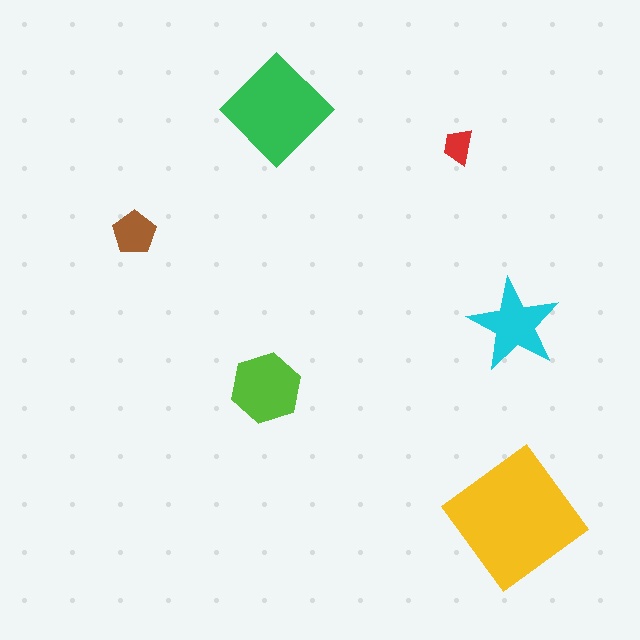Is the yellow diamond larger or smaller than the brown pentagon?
Larger.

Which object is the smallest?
The red trapezoid.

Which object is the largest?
The yellow diamond.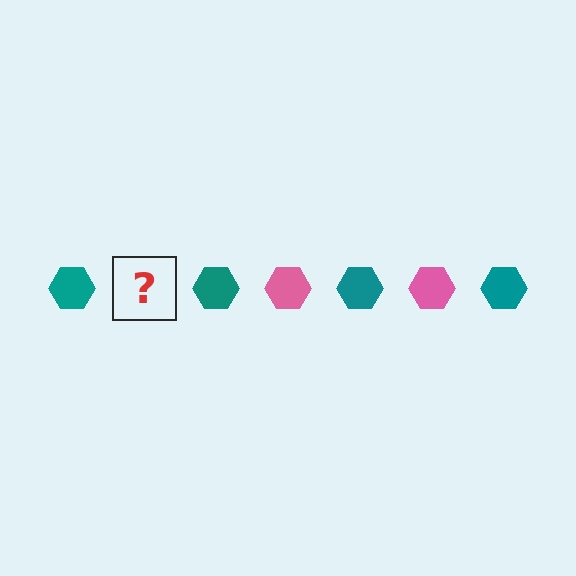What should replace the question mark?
The question mark should be replaced with a pink hexagon.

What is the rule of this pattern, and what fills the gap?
The rule is that the pattern cycles through teal, pink hexagons. The gap should be filled with a pink hexagon.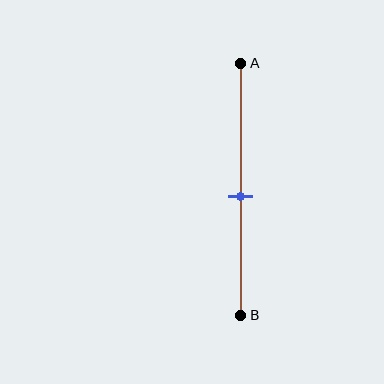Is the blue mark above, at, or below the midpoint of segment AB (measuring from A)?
The blue mark is approximately at the midpoint of segment AB.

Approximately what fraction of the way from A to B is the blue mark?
The blue mark is approximately 55% of the way from A to B.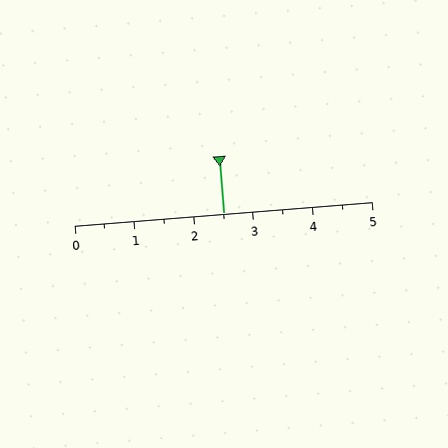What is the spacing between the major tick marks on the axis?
The major ticks are spaced 1 apart.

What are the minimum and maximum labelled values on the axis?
The axis runs from 0 to 5.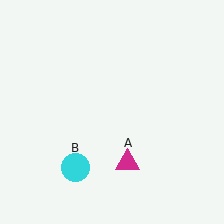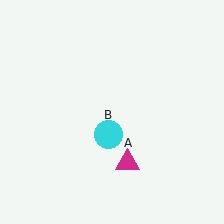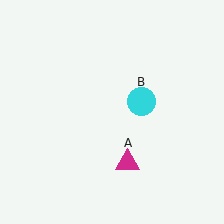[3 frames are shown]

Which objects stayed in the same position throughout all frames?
Magenta triangle (object A) remained stationary.